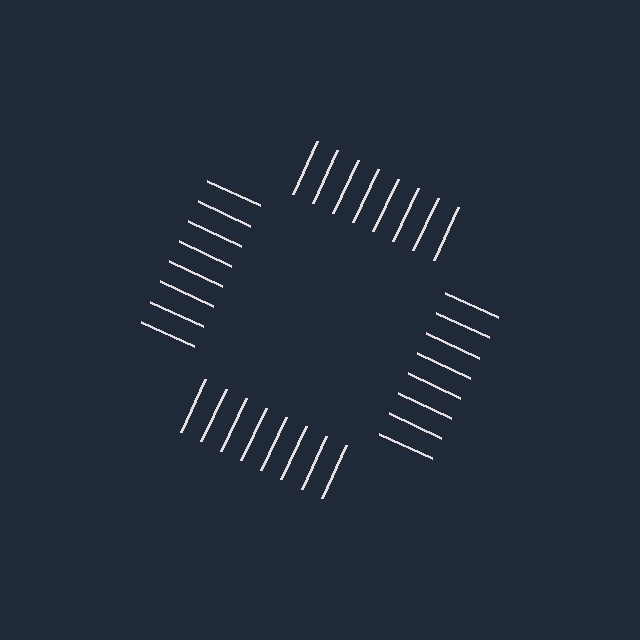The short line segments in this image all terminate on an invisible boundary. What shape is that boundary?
An illusory square — the line segments terminate on its edges but no continuous stroke is drawn.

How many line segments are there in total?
32 — 8 along each of the 4 edges.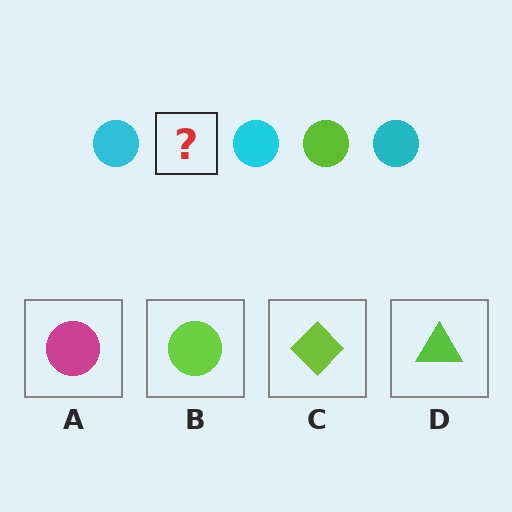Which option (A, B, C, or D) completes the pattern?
B.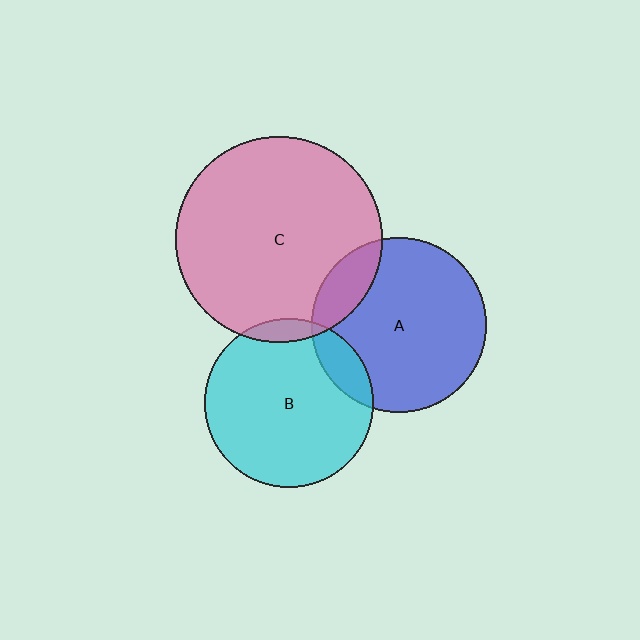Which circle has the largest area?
Circle C (pink).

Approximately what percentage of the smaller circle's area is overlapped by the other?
Approximately 5%.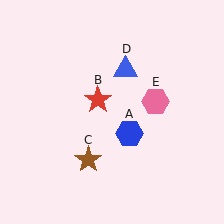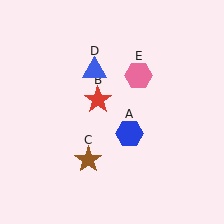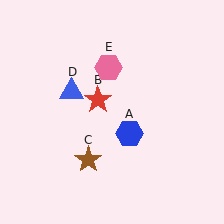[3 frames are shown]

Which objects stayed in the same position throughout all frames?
Blue hexagon (object A) and red star (object B) and brown star (object C) remained stationary.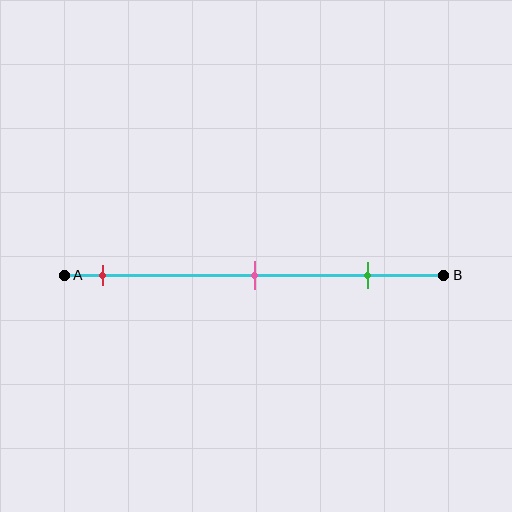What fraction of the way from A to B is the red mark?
The red mark is approximately 10% (0.1) of the way from A to B.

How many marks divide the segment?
There are 3 marks dividing the segment.